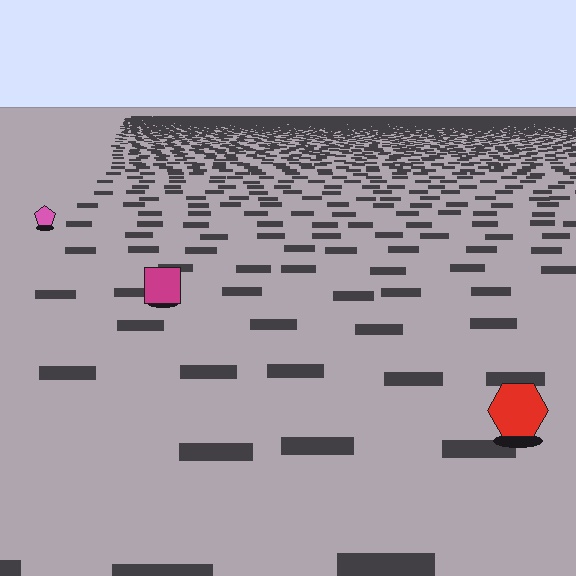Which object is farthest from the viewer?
The pink pentagon is farthest from the viewer. It appears smaller and the ground texture around it is denser.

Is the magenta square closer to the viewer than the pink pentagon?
Yes. The magenta square is closer — you can tell from the texture gradient: the ground texture is coarser near it.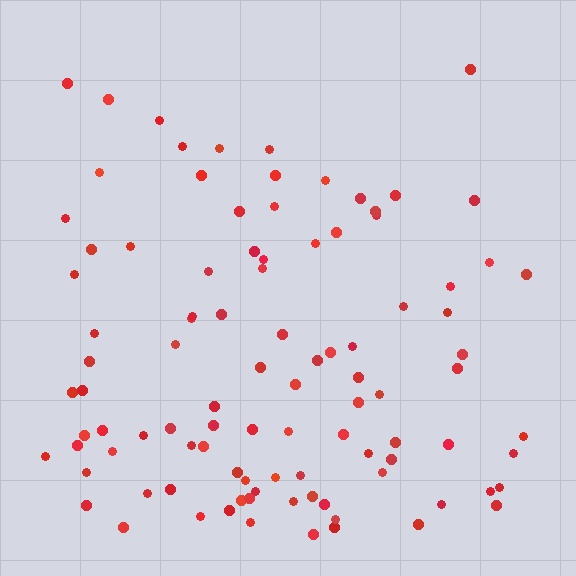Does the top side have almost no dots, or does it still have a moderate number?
Still a moderate number, just noticeably fewer than the bottom.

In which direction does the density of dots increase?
From top to bottom, with the bottom side densest.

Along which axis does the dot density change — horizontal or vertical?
Vertical.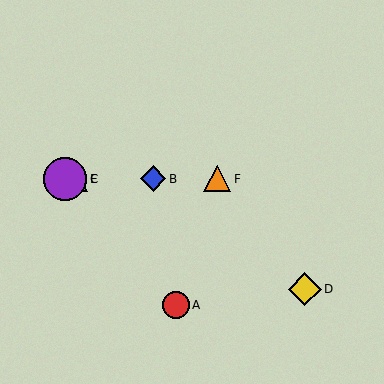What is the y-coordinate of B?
Object B is at y≈179.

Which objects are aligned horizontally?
Objects B, C, E, F are aligned horizontally.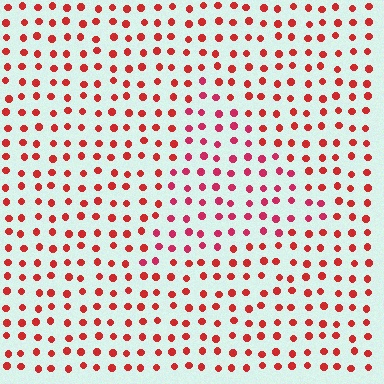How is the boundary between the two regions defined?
The boundary is defined purely by a slight shift in hue (about 20 degrees). Spacing, size, and orientation are identical on both sides.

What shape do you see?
I see a triangle.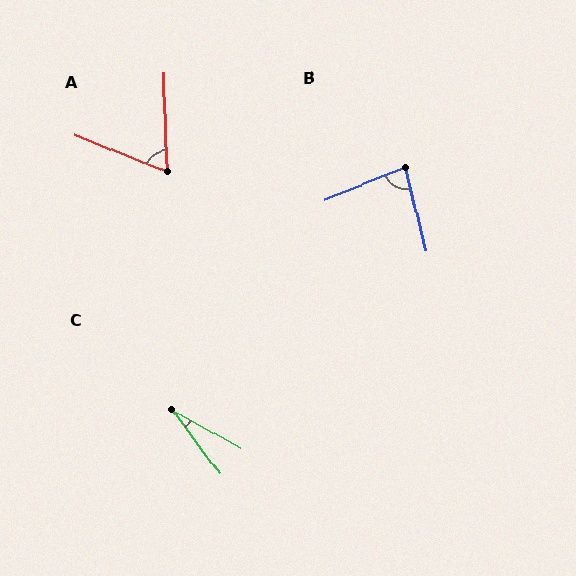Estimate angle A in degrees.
Approximately 66 degrees.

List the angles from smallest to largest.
C (24°), A (66°), B (82°).